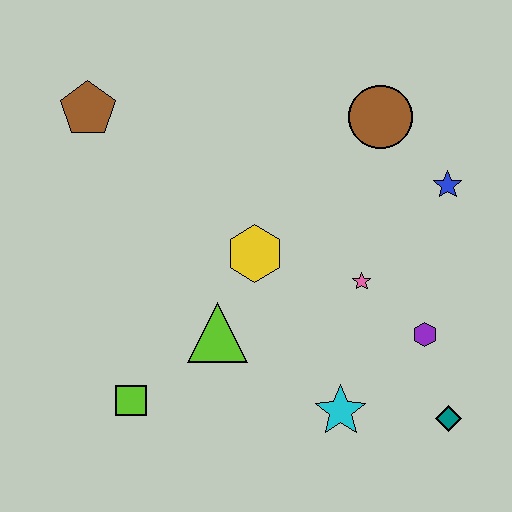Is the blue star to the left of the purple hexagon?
No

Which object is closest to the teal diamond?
The purple hexagon is closest to the teal diamond.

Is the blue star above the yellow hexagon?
Yes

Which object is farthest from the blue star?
The lime square is farthest from the blue star.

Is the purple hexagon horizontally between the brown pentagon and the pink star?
No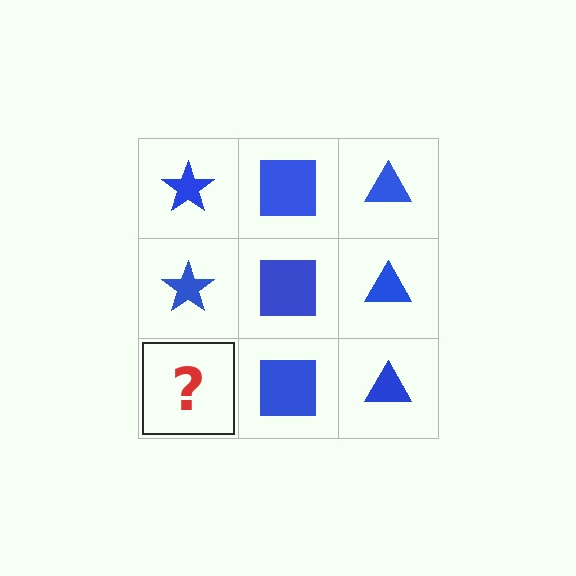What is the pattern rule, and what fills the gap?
The rule is that each column has a consistent shape. The gap should be filled with a blue star.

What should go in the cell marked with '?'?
The missing cell should contain a blue star.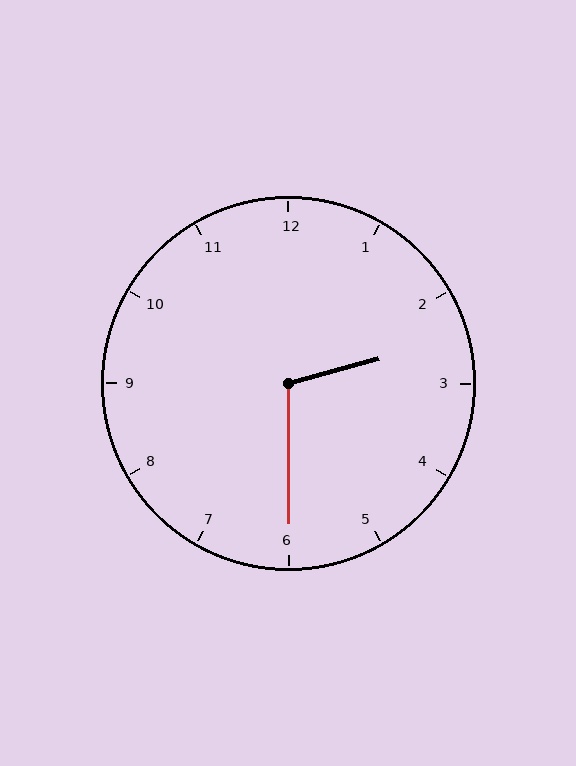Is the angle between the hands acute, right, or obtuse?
It is obtuse.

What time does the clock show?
2:30.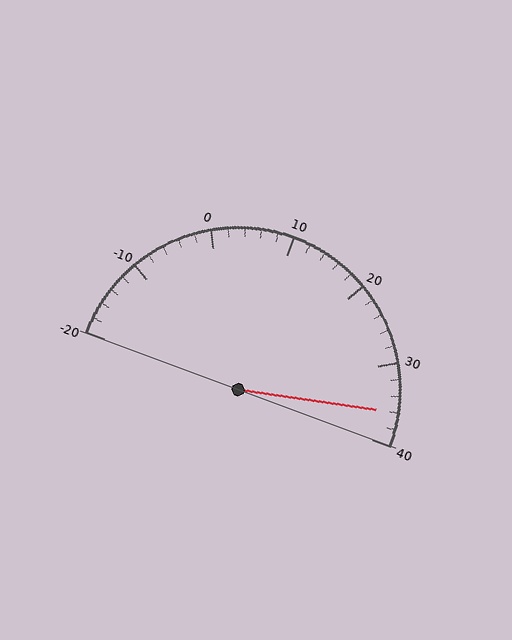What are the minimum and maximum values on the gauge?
The gauge ranges from -20 to 40.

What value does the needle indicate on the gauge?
The needle indicates approximately 36.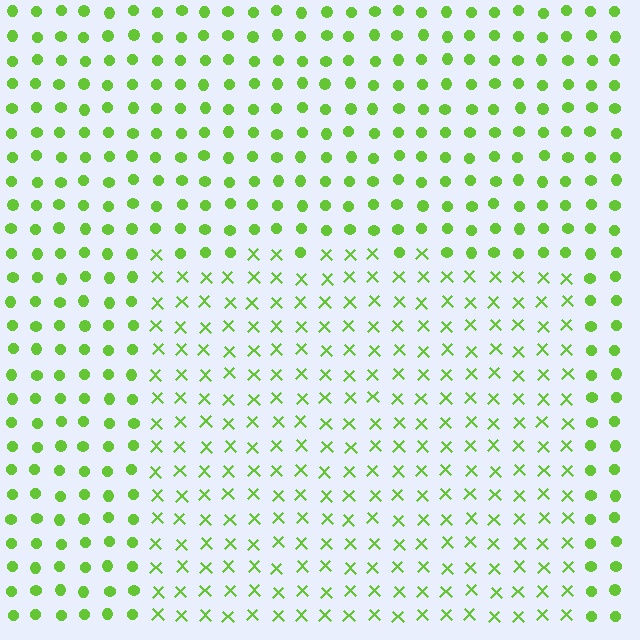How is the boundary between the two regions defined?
The boundary is defined by a change in element shape: X marks inside vs. circles outside. All elements share the same color and spacing.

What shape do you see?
I see a rectangle.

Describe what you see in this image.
The image is filled with small lime elements arranged in a uniform grid. A rectangle-shaped region contains X marks, while the surrounding area contains circles. The boundary is defined purely by the change in element shape.